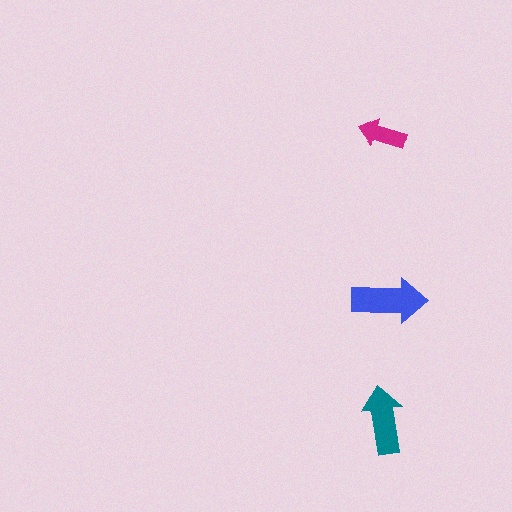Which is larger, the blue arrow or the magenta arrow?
The blue one.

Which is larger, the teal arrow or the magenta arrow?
The teal one.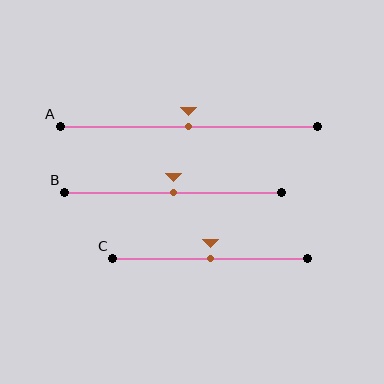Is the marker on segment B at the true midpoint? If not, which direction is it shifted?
Yes, the marker on segment B is at the true midpoint.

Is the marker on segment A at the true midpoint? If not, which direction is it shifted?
Yes, the marker on segment A is at the true midpoint.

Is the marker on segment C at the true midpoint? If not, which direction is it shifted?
Yes, the marker on segment C is at the true midpoint.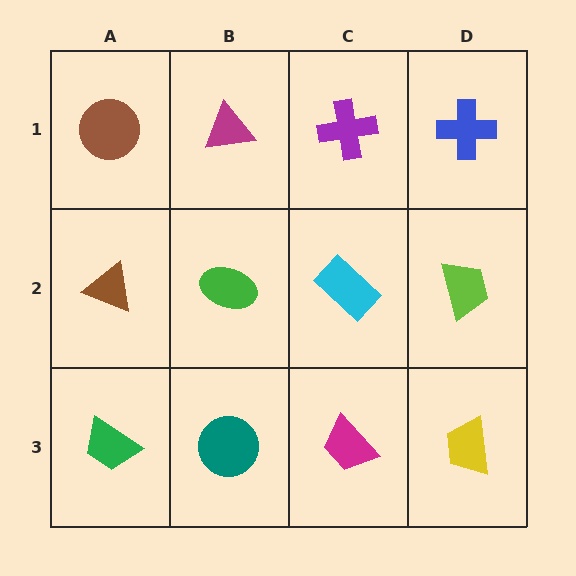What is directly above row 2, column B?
A magenta triangle.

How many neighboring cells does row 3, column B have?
3.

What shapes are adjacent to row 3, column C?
A cyan rectangle (row 2, column C), a teal circle (row 3, column B), a yellow trapezoid (row 3, column D).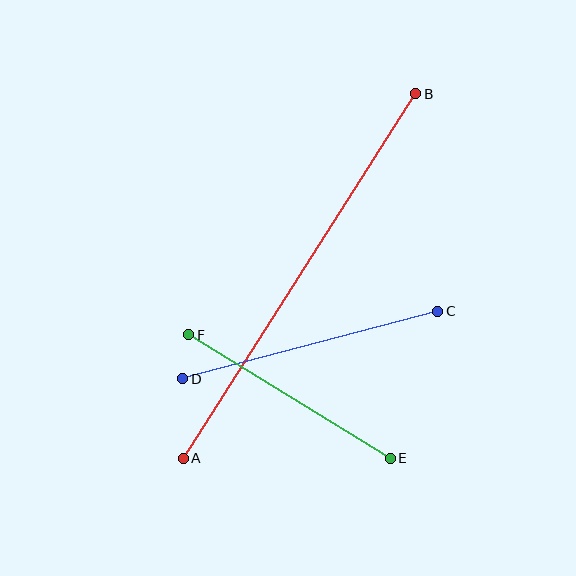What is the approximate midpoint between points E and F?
The midpoint is at approximately (289, 396) pixels.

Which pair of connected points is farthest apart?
Points A and B are farthest apart.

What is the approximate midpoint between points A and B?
The midpoint is at approximately (299, 276) pixels.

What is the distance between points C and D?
The distance is approximately 264 pixels.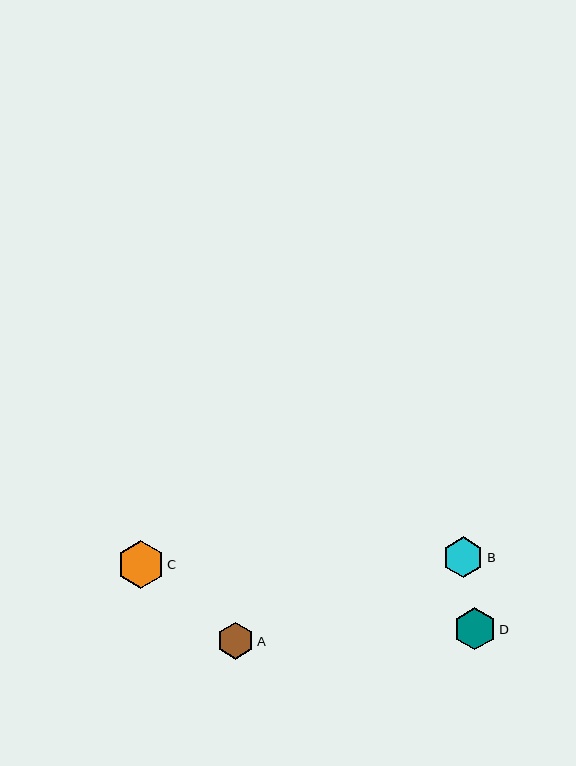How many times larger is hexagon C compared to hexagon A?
Hexagon C is approximately 1.3 times the size of hexagon A.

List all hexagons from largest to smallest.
From largest to smallest: C, D, B, A.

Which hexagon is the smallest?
Hexagon A is the smallest with a size of approximately 37 pixels.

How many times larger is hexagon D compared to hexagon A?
Hexagon D is approximately 1.2 times the size of hexagon A.